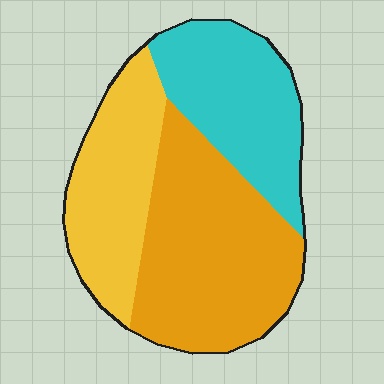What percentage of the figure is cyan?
Cyan covers about 30% of the figure.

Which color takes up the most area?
Orange, at roughly 45%.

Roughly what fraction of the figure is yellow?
Yellow covers about 25% of the figure.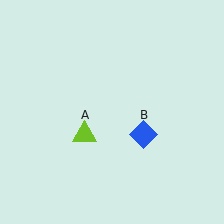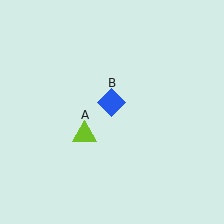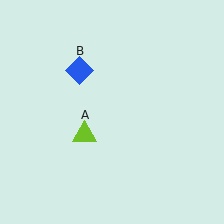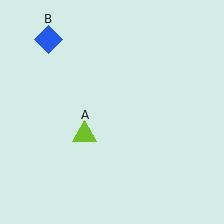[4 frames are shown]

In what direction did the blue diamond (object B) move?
The blue diamond (object B) moved up and to the left.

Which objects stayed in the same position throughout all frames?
Lime triangle (object A) remained stationary.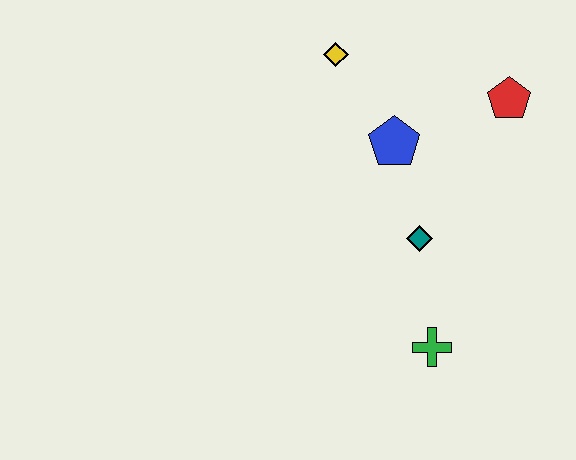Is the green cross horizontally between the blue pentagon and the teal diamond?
No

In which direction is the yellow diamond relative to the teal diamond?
The yellow diamond is above the teal diamond.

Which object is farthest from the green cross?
The yellow diamond is farthest from the green cross.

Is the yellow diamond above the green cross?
Yes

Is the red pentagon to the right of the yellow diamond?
Yes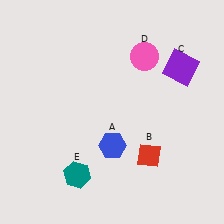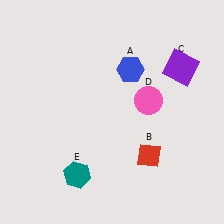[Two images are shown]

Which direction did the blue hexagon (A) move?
The blue hexagon (A) moved up.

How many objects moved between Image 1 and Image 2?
2 objects moved between the two images.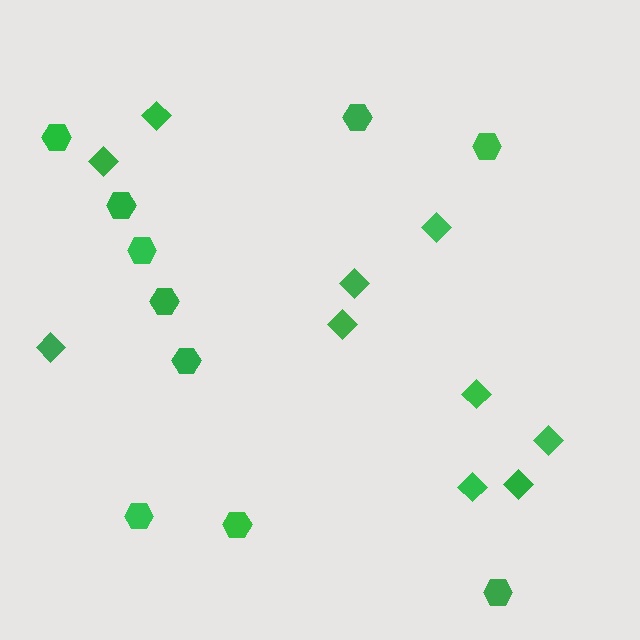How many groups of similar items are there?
There are 2 groups: one group of hexagons (10) and one group of diamonds (10).